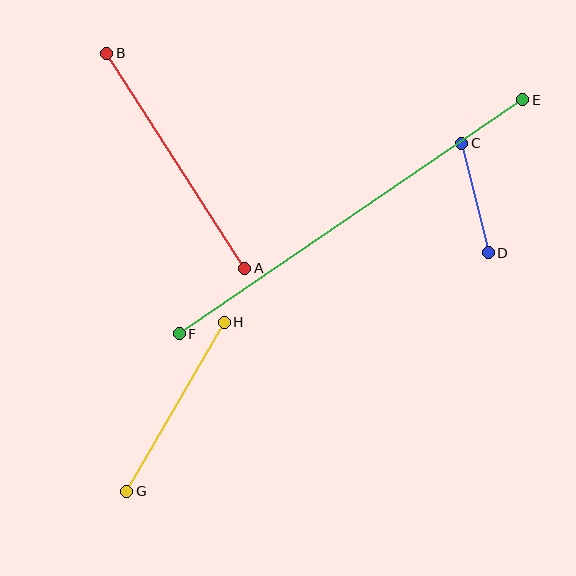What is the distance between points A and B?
The distance is approximately 256 pixels.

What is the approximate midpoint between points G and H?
The midpoint is at approximately (175, 407) pixels.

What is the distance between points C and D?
The distance is approximately 112 pixels.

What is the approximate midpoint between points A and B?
The midpoint is at approximately (176, 161) pixels.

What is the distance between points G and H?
The distance is approximately 195 pixels.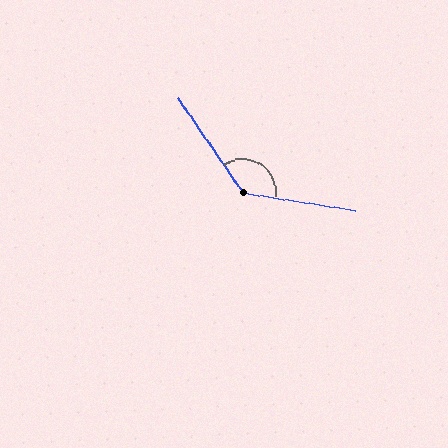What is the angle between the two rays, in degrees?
Approximately 133 degrees.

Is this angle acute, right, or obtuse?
It is obtuse.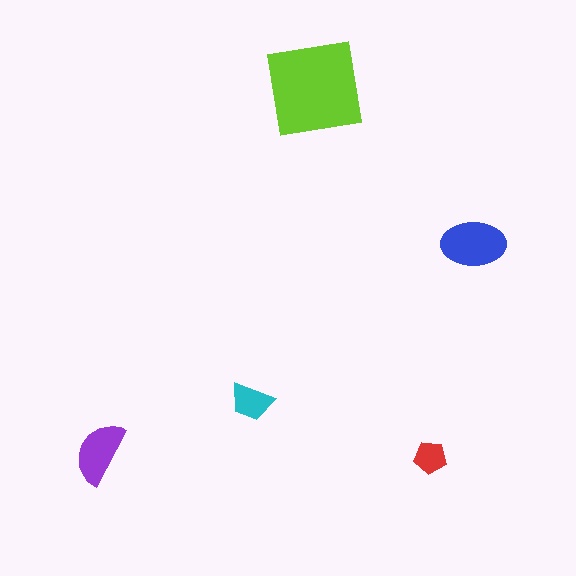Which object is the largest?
The lime square.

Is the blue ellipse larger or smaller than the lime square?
Smaller.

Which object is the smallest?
The red pentagon.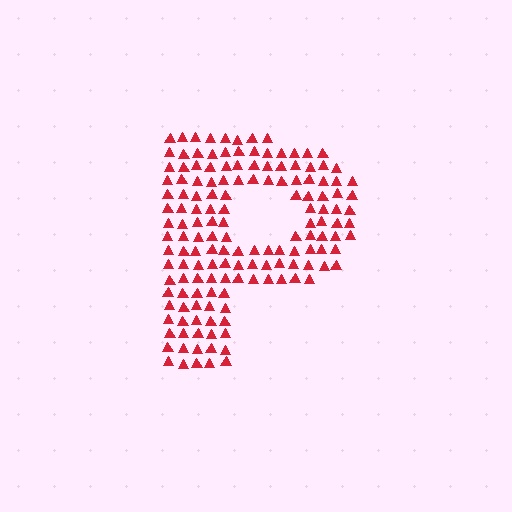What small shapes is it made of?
It is made of small triangles.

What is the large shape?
The large shape is the letter P.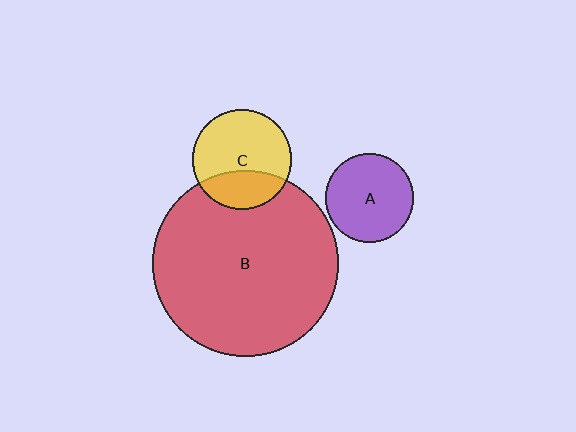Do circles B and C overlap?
Yes.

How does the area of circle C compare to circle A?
Approximately 1.3 times.